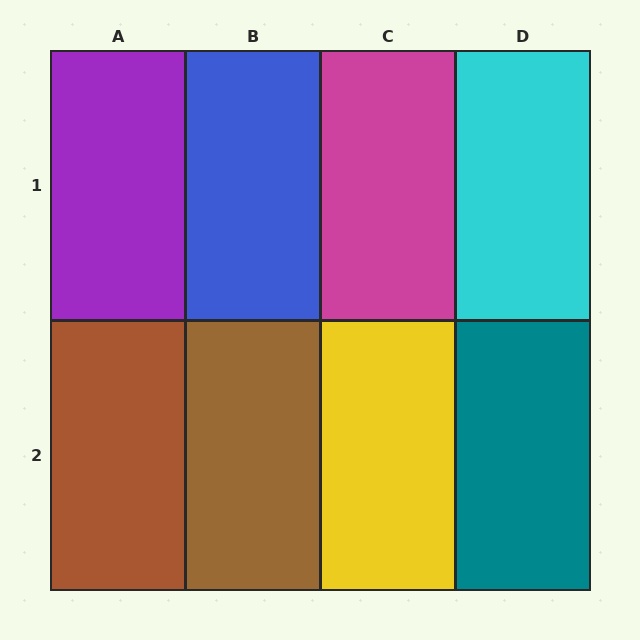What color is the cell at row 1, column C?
Magenta.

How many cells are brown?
2 cells are brown.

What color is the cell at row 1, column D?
Cyan.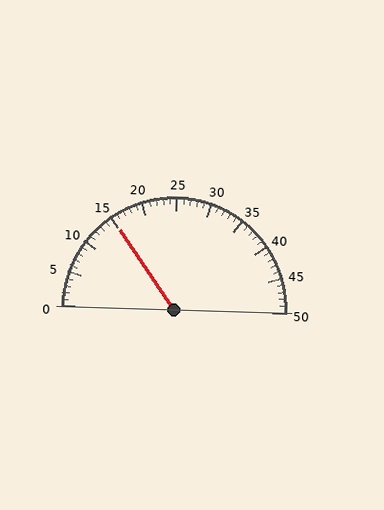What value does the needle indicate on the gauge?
The needle indicates approximately 15.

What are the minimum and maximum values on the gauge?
The gauge ranges from 0 to 50.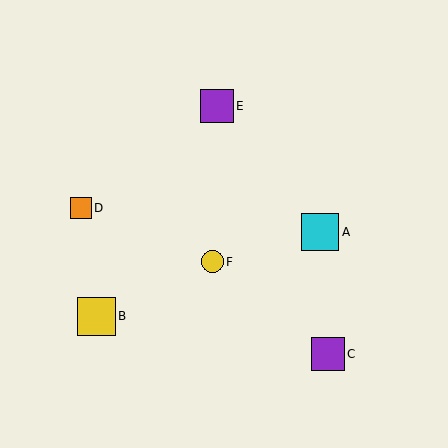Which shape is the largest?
The yellow square (labeled B) is the largest.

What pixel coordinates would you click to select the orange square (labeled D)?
Click at (81, 208) to select the orange square D.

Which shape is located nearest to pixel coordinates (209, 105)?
The purple square (labeled E) at (217, 106) is nearest to that location.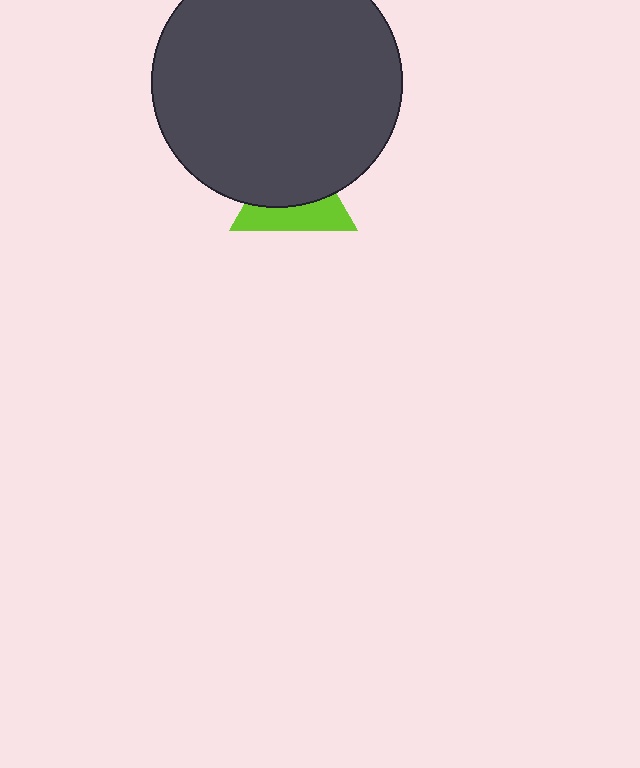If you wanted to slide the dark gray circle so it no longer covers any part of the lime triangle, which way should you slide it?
Slide it up — that is the most direct way to separate the two shapes.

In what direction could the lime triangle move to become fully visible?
The lime triangle could move down. That would shift it out from behind the dark gray circle entirely.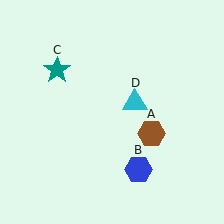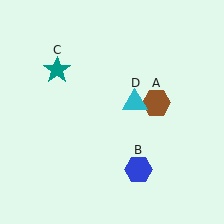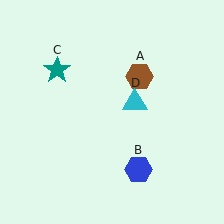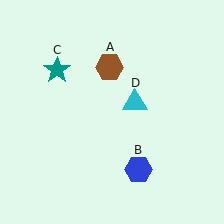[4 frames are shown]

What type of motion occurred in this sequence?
The brown hexagon (object A) rotated counterclockwise around the center of the scene.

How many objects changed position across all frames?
1 object changed position: brown hexagon (object A).